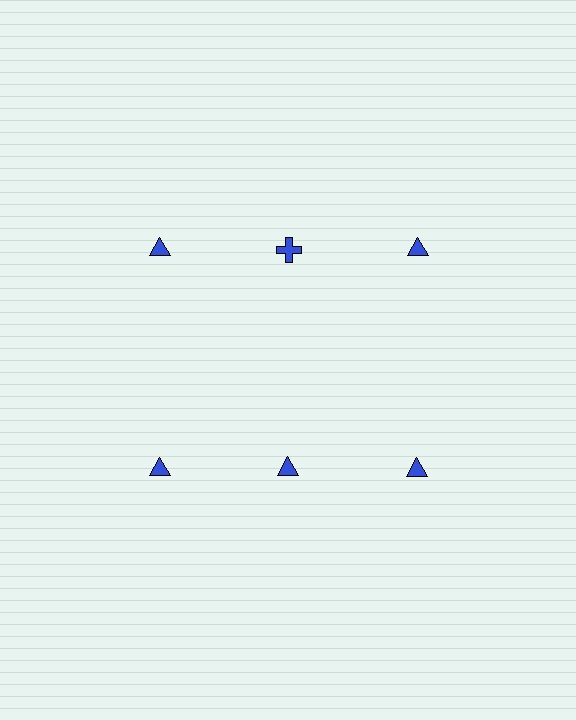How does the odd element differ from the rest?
It has a different shape: cross instead of triangle.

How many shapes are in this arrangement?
There are 6 shapes arranged in a grid pattern.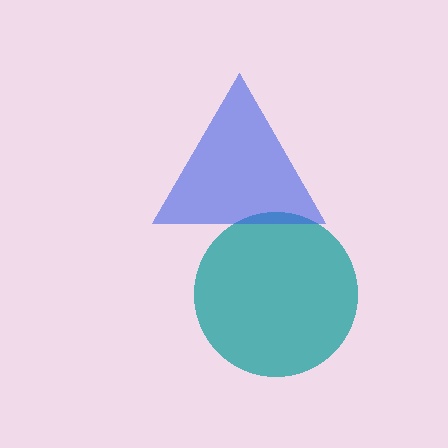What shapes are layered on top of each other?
The layered shapes are: a teal circle, a blue triangle.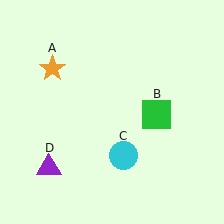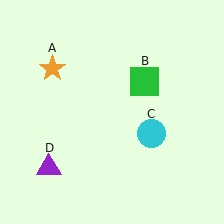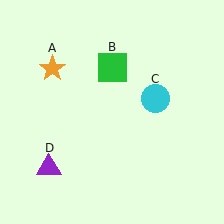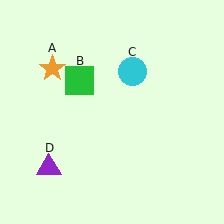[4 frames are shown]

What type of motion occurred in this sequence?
The green square (object B), cyan circle (object C) rotated counterclockwise around the center of the scene.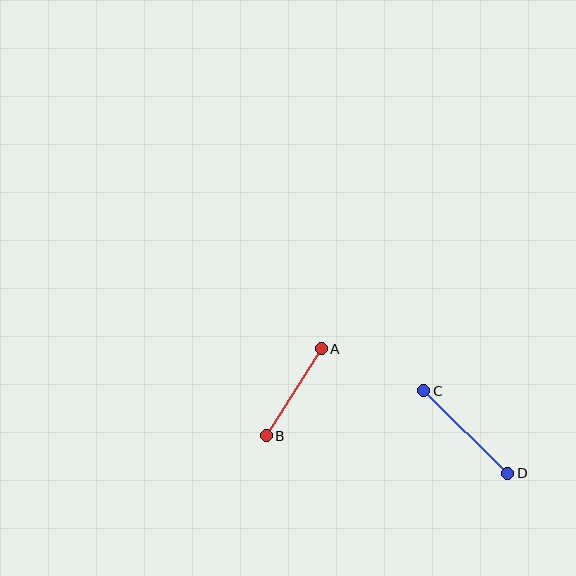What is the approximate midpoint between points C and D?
The midpoint is at approximately (466, 432) pixels.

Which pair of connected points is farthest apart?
Points C and D are farthest apart.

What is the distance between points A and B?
The distance is approximately 103 pixels.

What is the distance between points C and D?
The distance is approximately 118 pixels.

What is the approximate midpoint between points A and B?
The midpoint is at approximately (294, 392) pixels.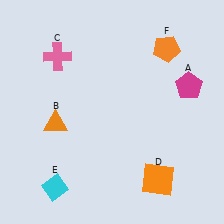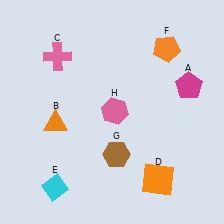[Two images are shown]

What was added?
A brown hexagon (G), a pink hexagon (H) were added in Image 2.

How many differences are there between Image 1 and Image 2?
There are 2 differences between the two images.